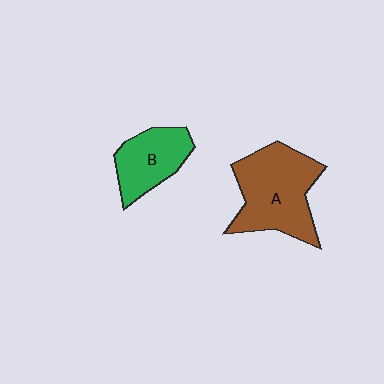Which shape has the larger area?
Shape A (brown).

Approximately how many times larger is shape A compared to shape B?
Approximately 1.6 times.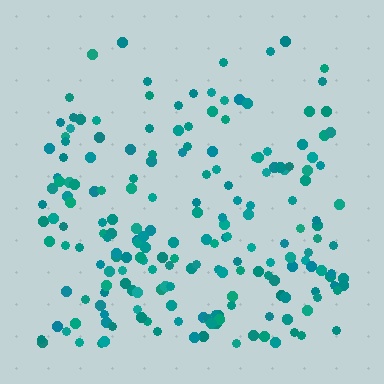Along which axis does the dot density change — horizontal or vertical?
Vertical.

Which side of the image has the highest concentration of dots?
The bottom.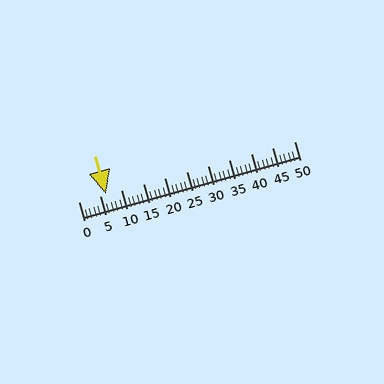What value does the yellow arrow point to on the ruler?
The yellow arrow points to approximately 6.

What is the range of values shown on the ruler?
The ruler shows values from 0 to 50.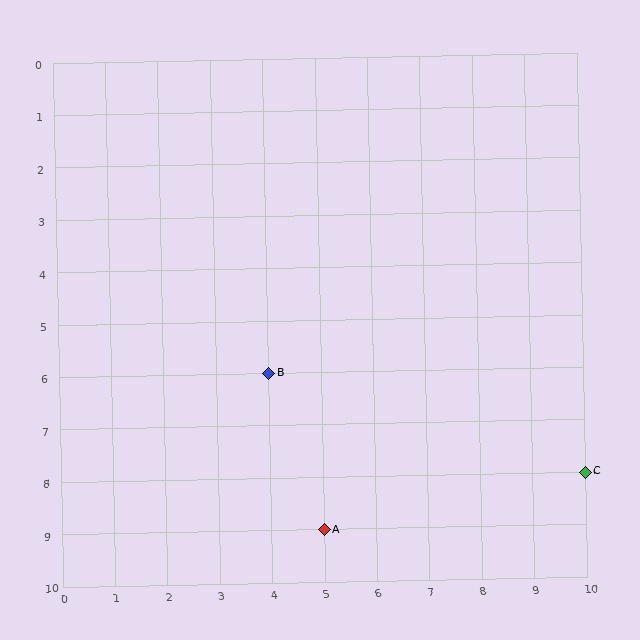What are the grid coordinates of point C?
Point C is at grid coordinates (10, 8).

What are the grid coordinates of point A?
Point A is at grid coordinates (5, 9).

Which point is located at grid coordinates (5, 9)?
Point A is at (5, 9).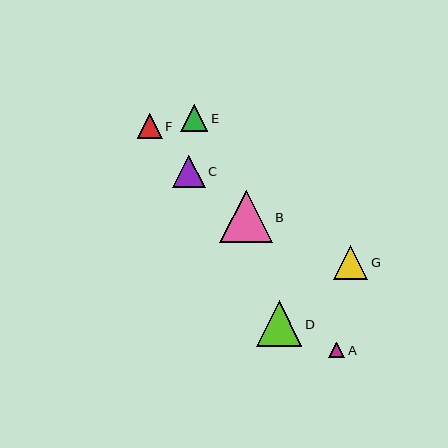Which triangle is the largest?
Triangle B is the largest with a size of approximately 52 pixels.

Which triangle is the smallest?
Triangle A is the smallest with a size of approximately 16 pixels.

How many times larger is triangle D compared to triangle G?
Triangle D is approximately 1.3 times the size of triangle G.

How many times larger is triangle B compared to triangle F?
Triangle B is approximately 2.1 times the size of triangle F.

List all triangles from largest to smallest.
From largest to smallest: B, D, G, C, E, F, A.